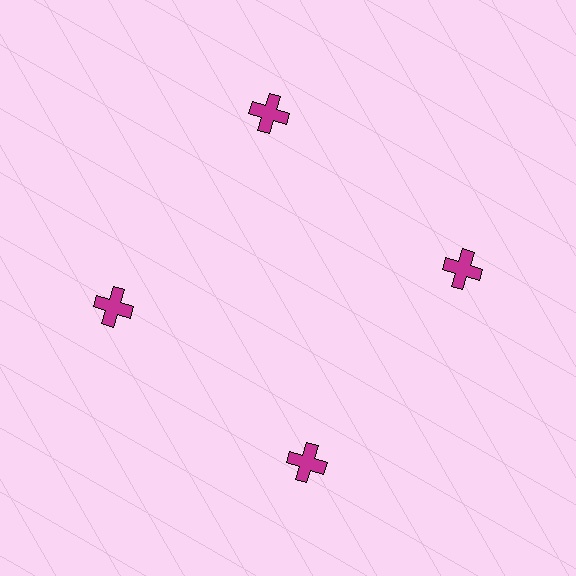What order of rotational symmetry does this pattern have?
This pattern has 4-fold rotational symmetry.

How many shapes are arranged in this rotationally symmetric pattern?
There are 4 shapes, arranged in 4 groups of 1.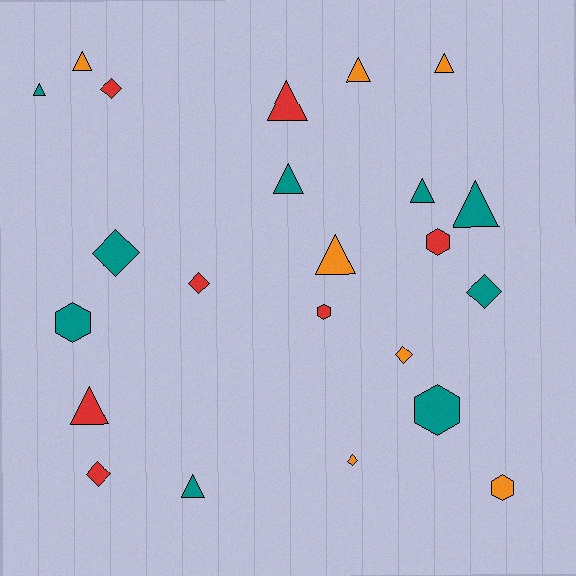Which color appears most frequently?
Teal, with 9 objects.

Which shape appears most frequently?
Triangle, with 11 objects.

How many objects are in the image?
There are 23 objects.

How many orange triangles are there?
There are 4 orange triangles.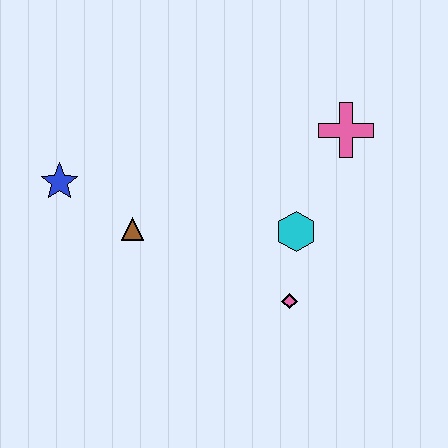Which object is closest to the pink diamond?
The cyan hexagon is closest to the pink diamond.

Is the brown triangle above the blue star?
No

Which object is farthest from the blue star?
The pink cross is farthest from the blue star.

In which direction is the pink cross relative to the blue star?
The pink cross is to the right of the blue star.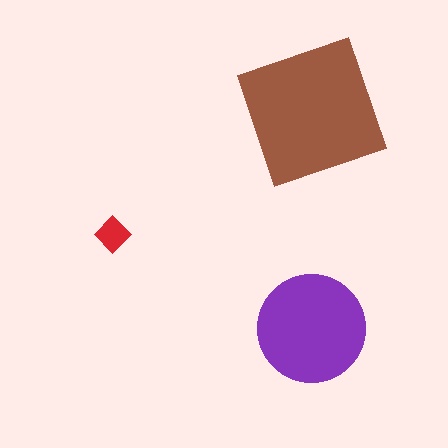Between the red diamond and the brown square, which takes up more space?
The brown square.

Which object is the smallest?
The red diamond.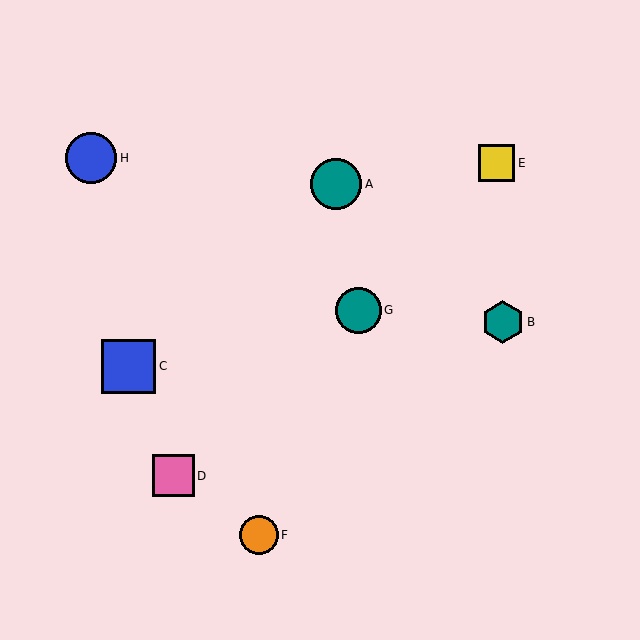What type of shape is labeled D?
Shape D is a pink square.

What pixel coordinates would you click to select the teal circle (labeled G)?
Click at (358, 310) to select the teal circle G.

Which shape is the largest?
The blue square (labeled C) is the largest.